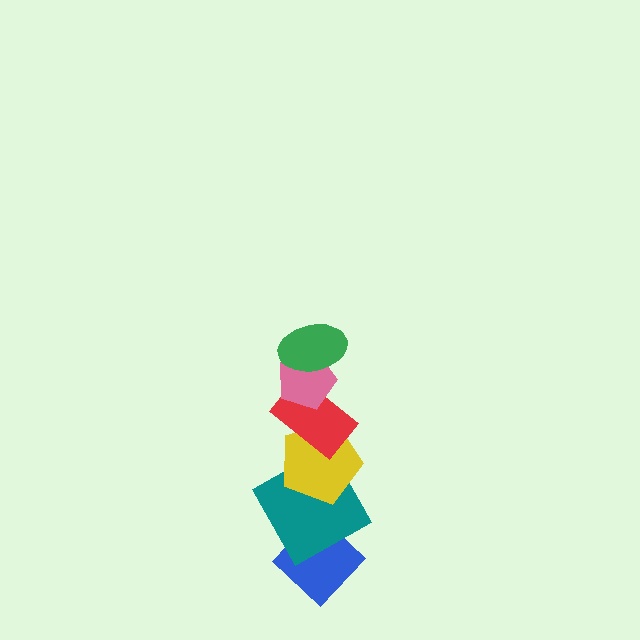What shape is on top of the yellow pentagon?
The red rectangle is on top of the yellow pentagon.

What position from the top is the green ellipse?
The green ellipse is 1st from the top.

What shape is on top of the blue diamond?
The teal square is on top of the blue diamond.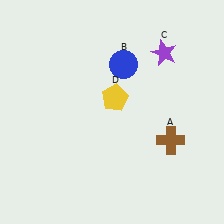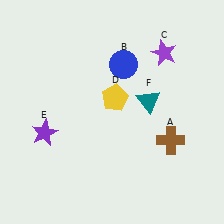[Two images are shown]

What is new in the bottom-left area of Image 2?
A purple star (E) was added in the bottom-left area of Image 2.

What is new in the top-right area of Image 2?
A teal triangle (F) was added in the top-right area of Image 2.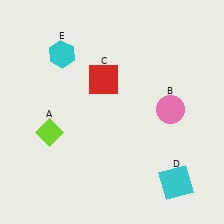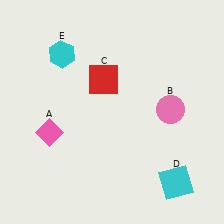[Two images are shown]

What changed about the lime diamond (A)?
In Image 1, A is lime. In Image 2, it changed to pink.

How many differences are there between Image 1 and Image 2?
There is 1 difference between the two images.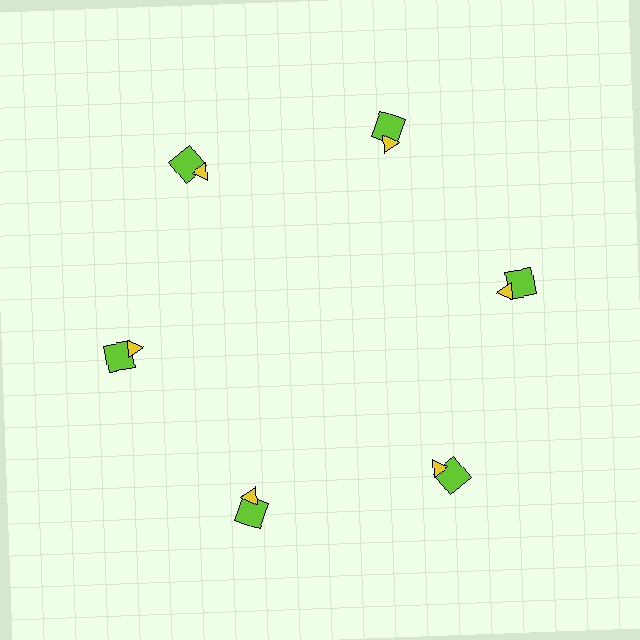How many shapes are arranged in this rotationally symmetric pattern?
There are 12 shapes, arranged in 6 groups of 2.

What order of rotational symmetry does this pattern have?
This pattern has 6-fold rotational symmetry.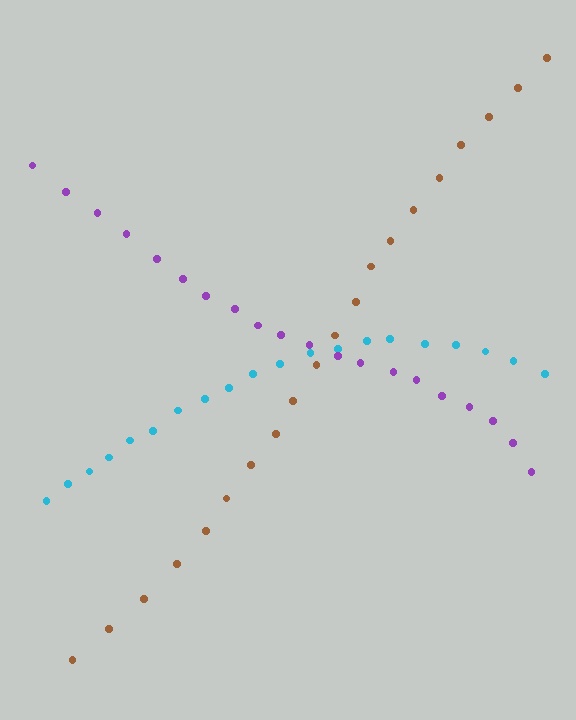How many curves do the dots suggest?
There are 3 distinct paths.